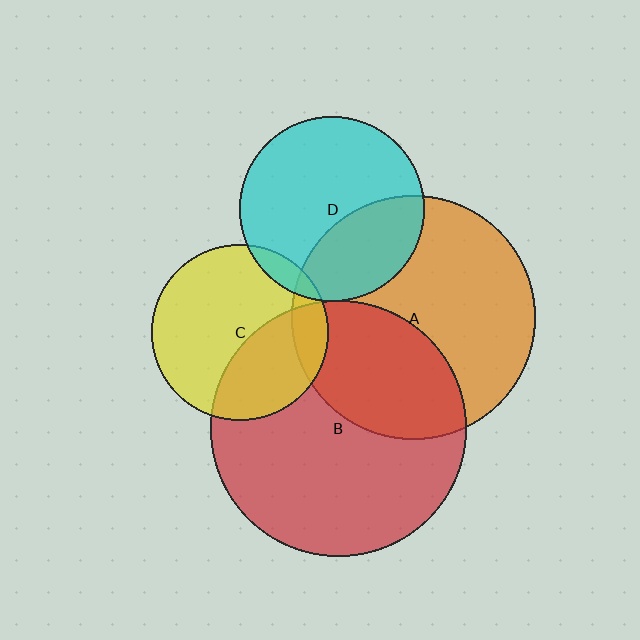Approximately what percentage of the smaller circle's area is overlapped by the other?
Approximately 35%.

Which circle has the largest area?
Circle B (red).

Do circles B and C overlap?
Yes.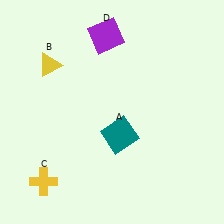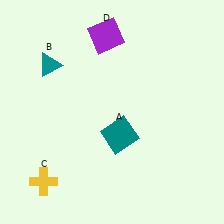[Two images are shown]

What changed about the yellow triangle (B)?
In Image 1, B is yellow. In Image 2, it changed to teal.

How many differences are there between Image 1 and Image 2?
There is 1 difference between the two images.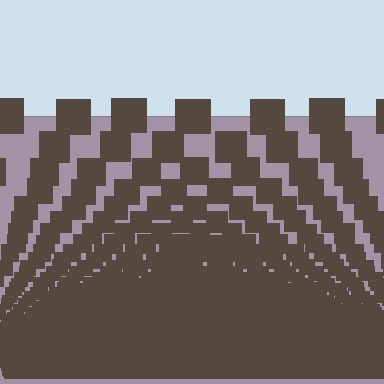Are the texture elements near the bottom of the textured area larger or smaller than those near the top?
Smaller. The gradient is inverted — elements near the bottom are smaller and denser.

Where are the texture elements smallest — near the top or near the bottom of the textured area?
Near the bottom.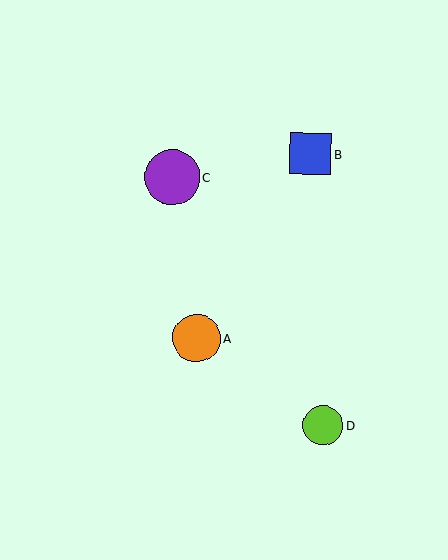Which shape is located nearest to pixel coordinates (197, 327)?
The orange circle (labeled A) at (196, 338) is nearest to that location.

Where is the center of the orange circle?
The center of the orange circle is at (196, 338).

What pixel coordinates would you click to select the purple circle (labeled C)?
Click at (172, 177) to select the purple circle C.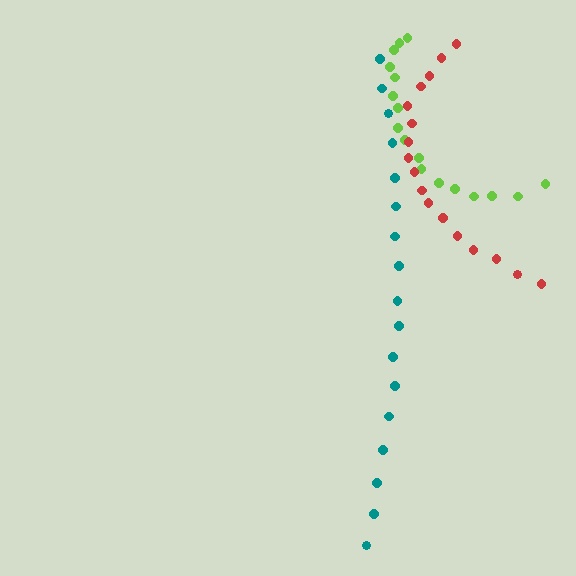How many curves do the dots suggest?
There are 3 distinct paths.